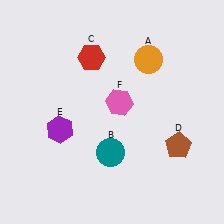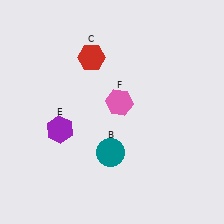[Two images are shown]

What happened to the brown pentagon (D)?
The brown pentagon (D) was removed in Image 2. It was in the bottom-right area of Image 1.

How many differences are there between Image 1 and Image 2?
There are 2 differences between the two images.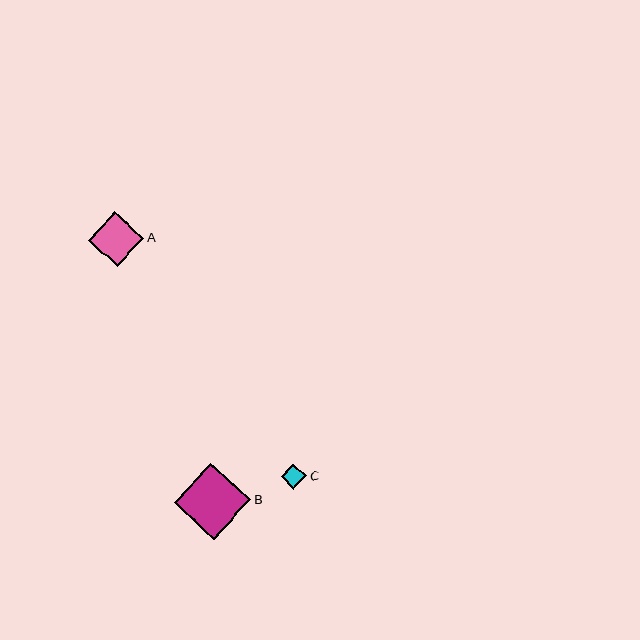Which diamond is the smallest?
Diamond C is the smallest with a size of approximately 26 pixels.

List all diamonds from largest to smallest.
From largest to smallest: B, A, C.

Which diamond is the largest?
Diamond B is the largest with a size of approximately 77 pixels.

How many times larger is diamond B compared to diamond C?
Diamond B is approximately 3.0 times the size of diamond C.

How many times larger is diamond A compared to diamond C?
Diamond A is approximately 2.1 times the size of diamond C.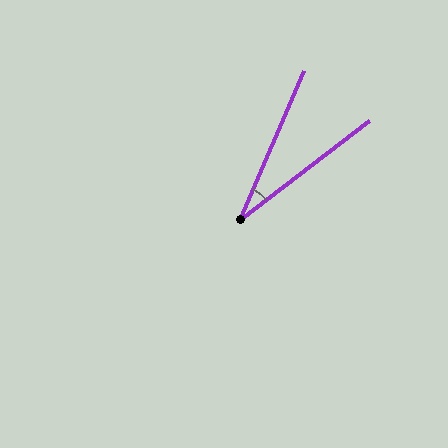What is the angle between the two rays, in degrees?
Approximately 29 degrees.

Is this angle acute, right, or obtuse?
It is acute.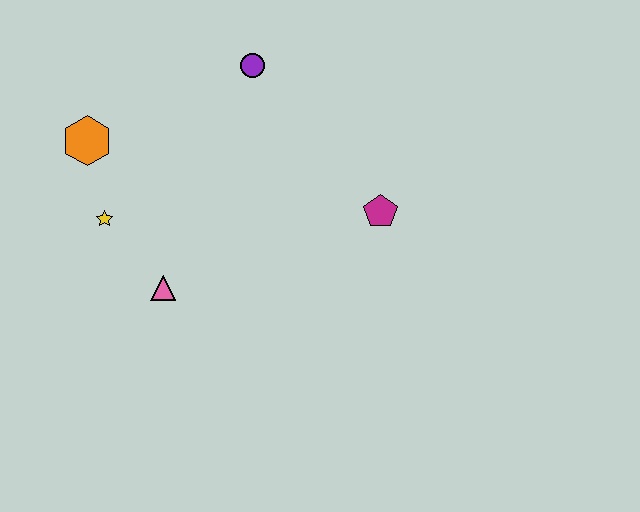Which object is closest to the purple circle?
The orange hexagon is closest to the purple circle.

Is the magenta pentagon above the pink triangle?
Yes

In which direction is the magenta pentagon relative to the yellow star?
The magenta pentagon is to the right of the yellow star.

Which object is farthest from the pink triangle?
The purple circle is farthest from the pink triangle.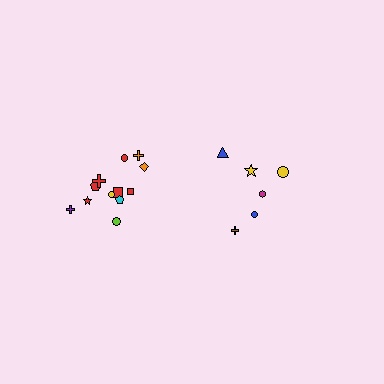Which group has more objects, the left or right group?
The left group.